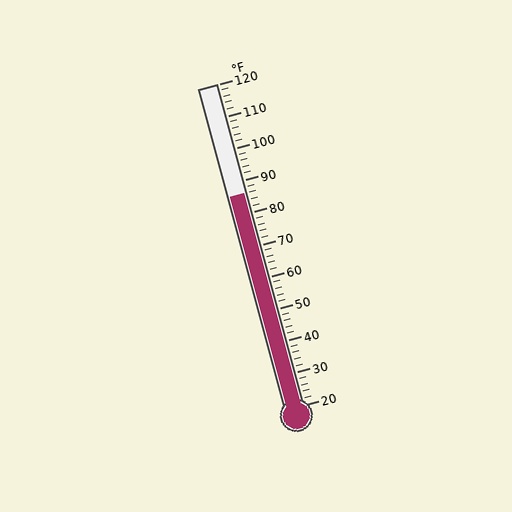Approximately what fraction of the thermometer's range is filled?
The thermometer is filled to approximately 65% of its range.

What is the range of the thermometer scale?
The thermometer scale ranges from 20°F to 120°F.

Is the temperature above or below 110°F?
The temperature is below 110°F.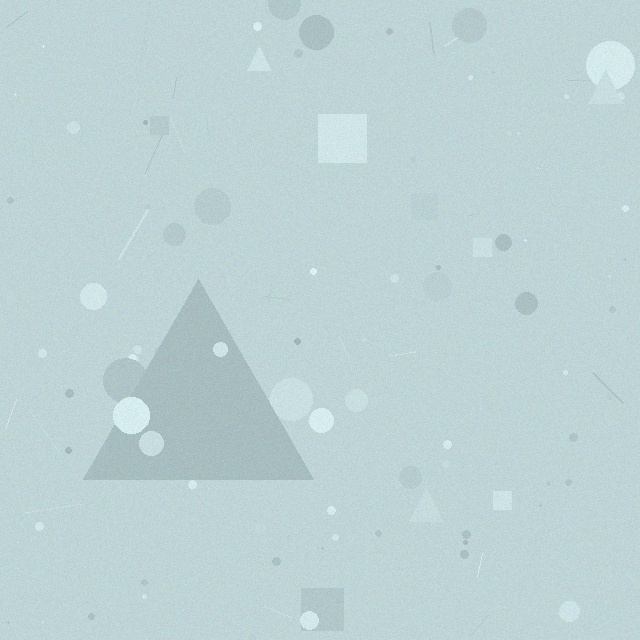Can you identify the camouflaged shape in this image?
The camouflaged shape is a triangle.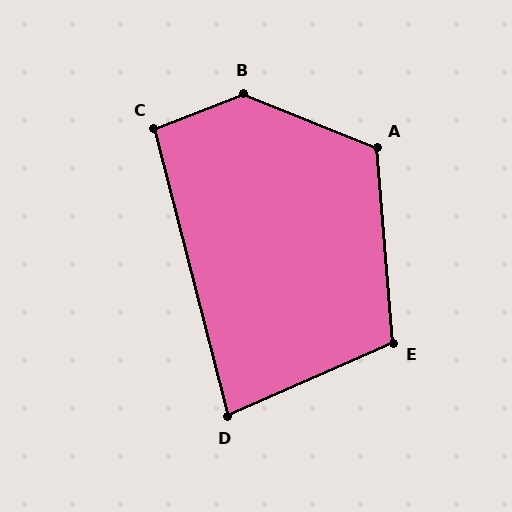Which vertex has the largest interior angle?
B, at approximately 137 degrees.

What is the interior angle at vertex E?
Approximately 109 degrees (obtuse).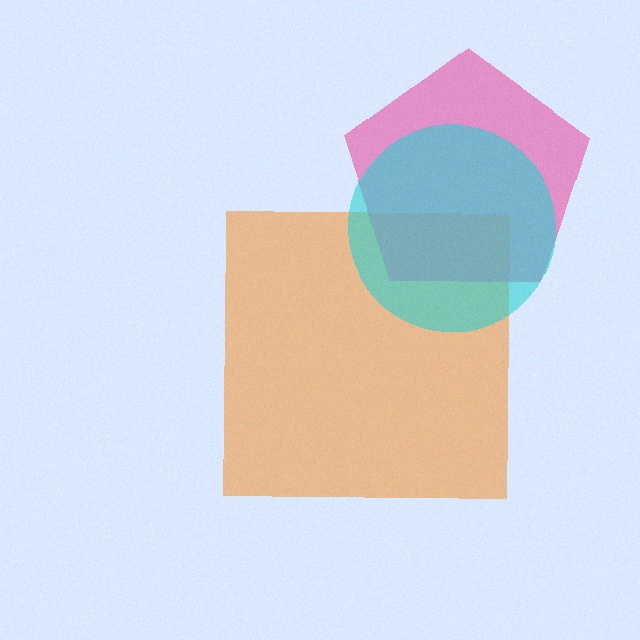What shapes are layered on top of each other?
The layered shapes are: an orange square, a pink pentagon, a cyan circle.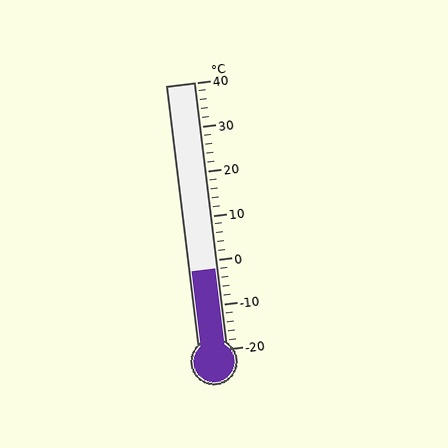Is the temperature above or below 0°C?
The temperature is below 0°C.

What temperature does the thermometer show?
The thermometer shows approximately -2°C.